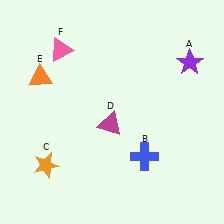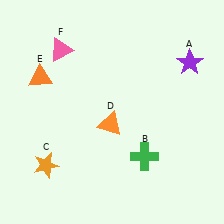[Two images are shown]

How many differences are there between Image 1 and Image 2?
There are 2 differences between the two images.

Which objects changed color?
B changed from blue to green. D changed from magenta to orange.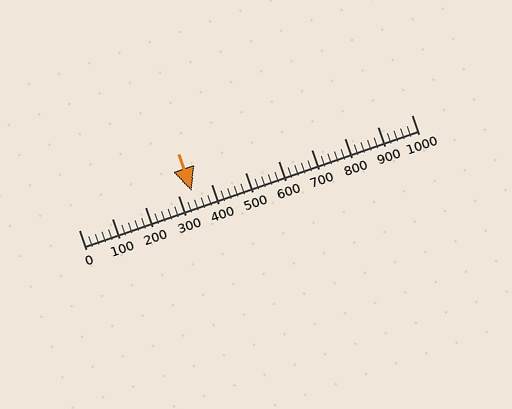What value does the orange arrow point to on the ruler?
The orange arrow points to approximately 340.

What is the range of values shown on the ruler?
The ruler shows values from 0 to 1000.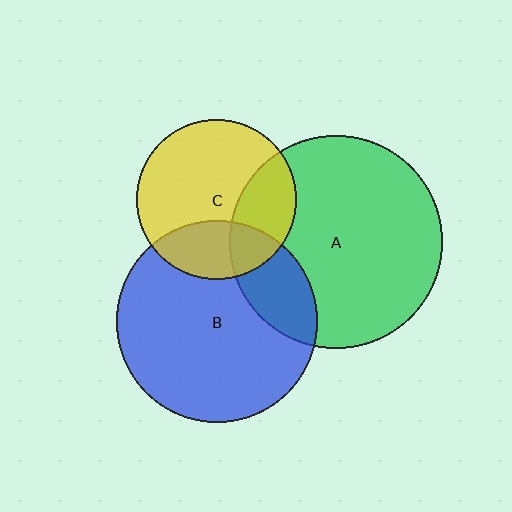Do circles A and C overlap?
Yes.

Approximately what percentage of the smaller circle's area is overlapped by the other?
Approximately 30%.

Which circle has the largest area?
Circle A (green).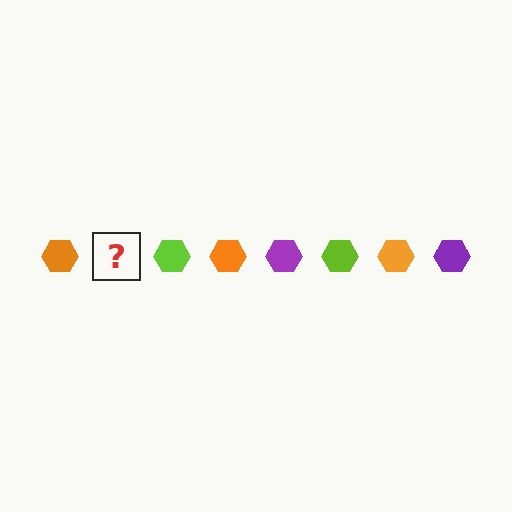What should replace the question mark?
The question mark should be replaced with a purple hexagon.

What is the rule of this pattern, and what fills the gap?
The rule is that the pattern cycles through orange, purple, lime hexagons. The gap should be filled with a purple hexagon.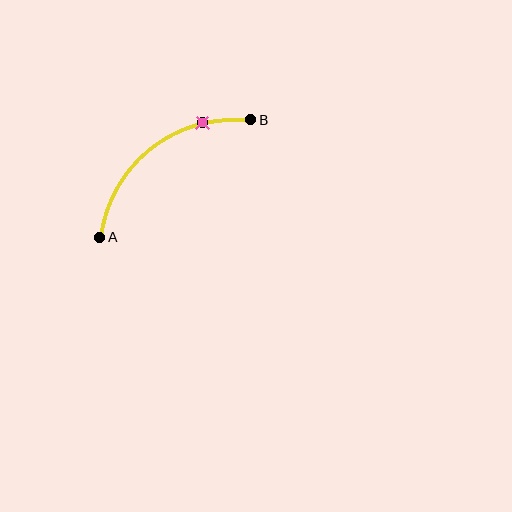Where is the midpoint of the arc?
The arc midpoint is the point on the curve farthest from the straight line joining A and B. It sits above and to the left of that line.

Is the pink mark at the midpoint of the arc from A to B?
No. The pink mark lies on the arc but is closer to endpoint B. The arc midpoint would be at the point on the curve equidistant along the arc from both A and B.